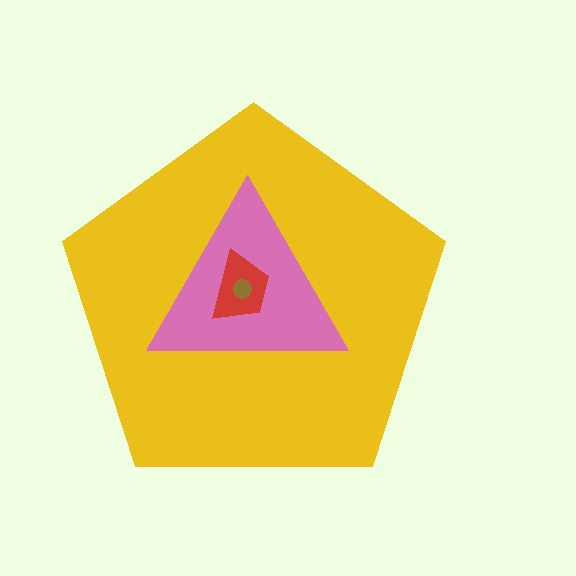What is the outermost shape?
The yellow pentagon.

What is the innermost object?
The brown circle.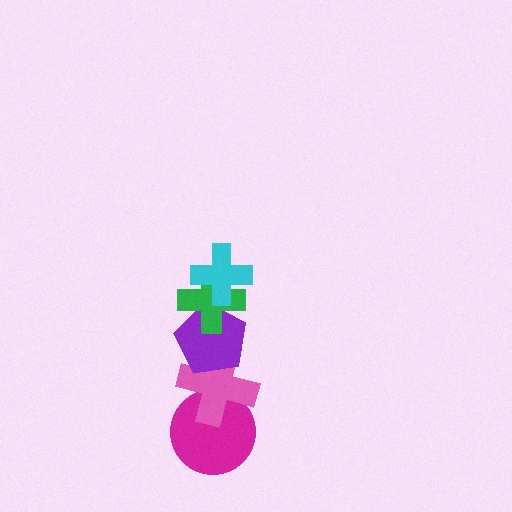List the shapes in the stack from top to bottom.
From top to bottom: the cyan cross, the green cross, the purple pentagon, the pink cross, the magenta circle.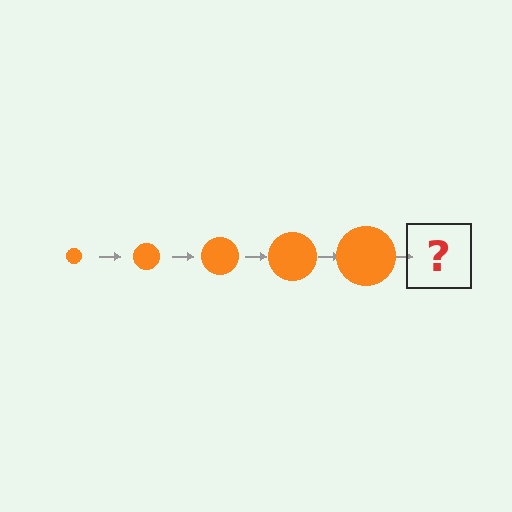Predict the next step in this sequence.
The next step is an orange circle, larger than the previous one.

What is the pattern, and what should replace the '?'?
The pattern is that the circle gets progressively larger each step. The '?' should be an orange circle, larger than the previous one.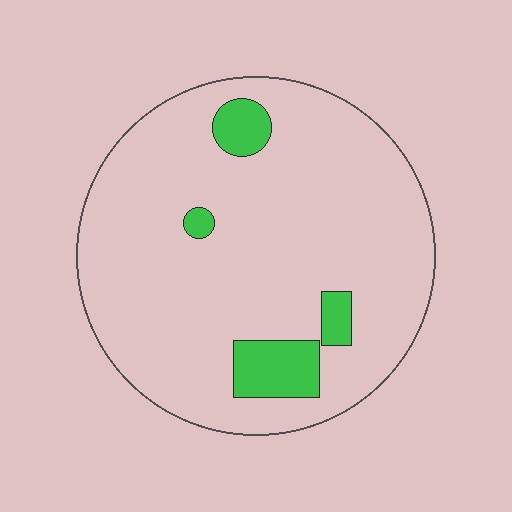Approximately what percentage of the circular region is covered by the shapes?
Approximately 10%.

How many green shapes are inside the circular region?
4.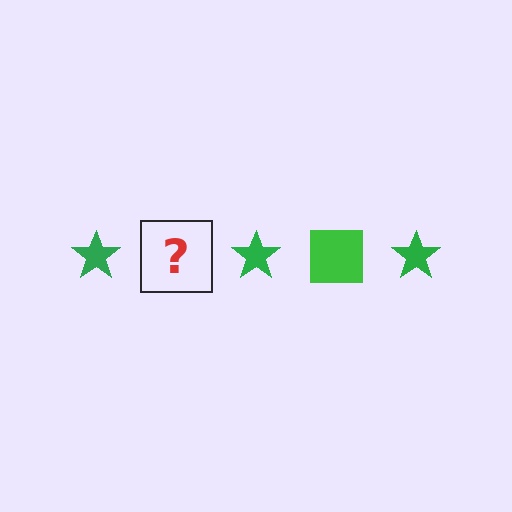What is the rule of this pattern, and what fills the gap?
The rule is that the pattern cycles through star, square shapes in green. The gap should be filled with a green square.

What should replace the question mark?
The question mark should be replaced with a green square.